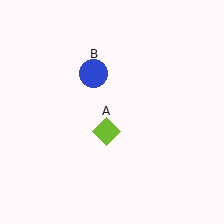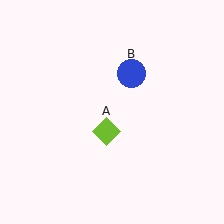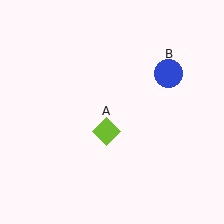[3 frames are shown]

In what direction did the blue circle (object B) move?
The blue circle (object B) moved right.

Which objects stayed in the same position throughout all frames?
Lime diamond (object A) remained stationary.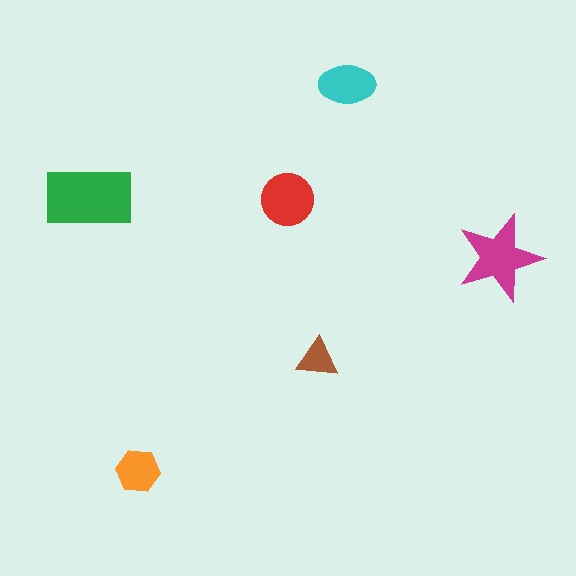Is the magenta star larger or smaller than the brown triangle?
Larger.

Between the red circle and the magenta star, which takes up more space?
The magenta star.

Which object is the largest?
The green rectangle.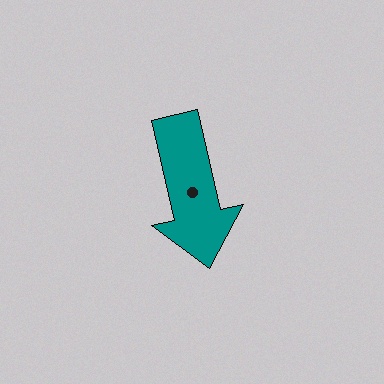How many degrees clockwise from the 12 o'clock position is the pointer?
Approximately 167 degrees.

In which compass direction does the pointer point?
South.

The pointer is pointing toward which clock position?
Roughly 6 o'clock.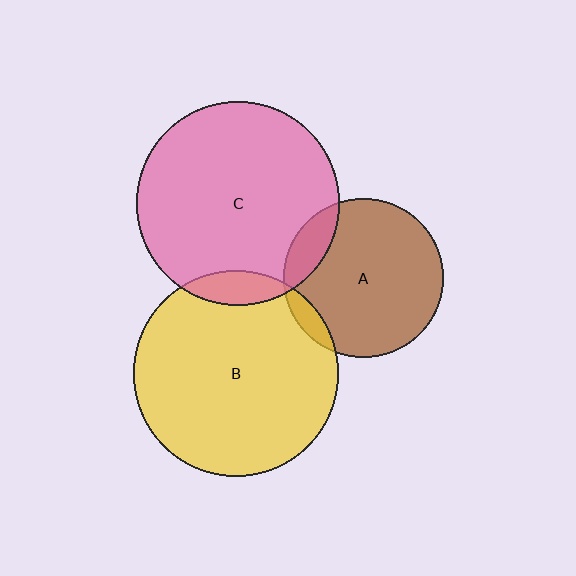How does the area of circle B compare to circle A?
Approximately 1.7 times.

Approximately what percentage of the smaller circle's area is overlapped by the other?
Approximately 5%.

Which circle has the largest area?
Circle B (yellow).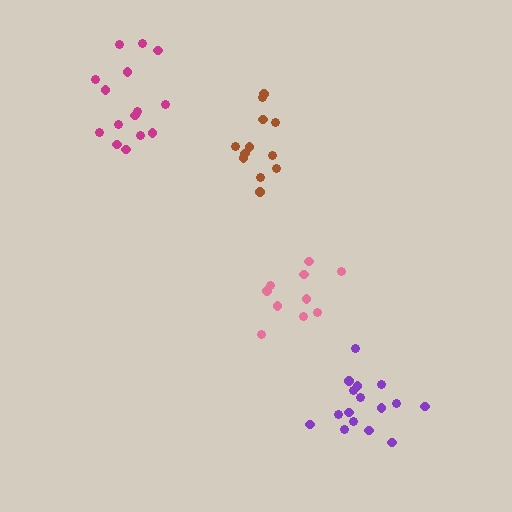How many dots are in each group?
Group 1: 10 dots, Group 2: 12 dots, Group 3: 16 dots, Group 4: 15 dots (53 total).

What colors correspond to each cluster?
The clusters are colored: pink, brown, purple, magenta.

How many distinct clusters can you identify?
There are 4 distinct clusters.